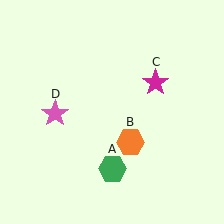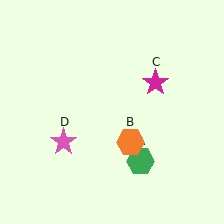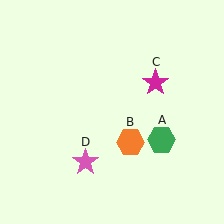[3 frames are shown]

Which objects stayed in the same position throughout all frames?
Orange hexagon (object B) and magenta star (object C) remained stationary.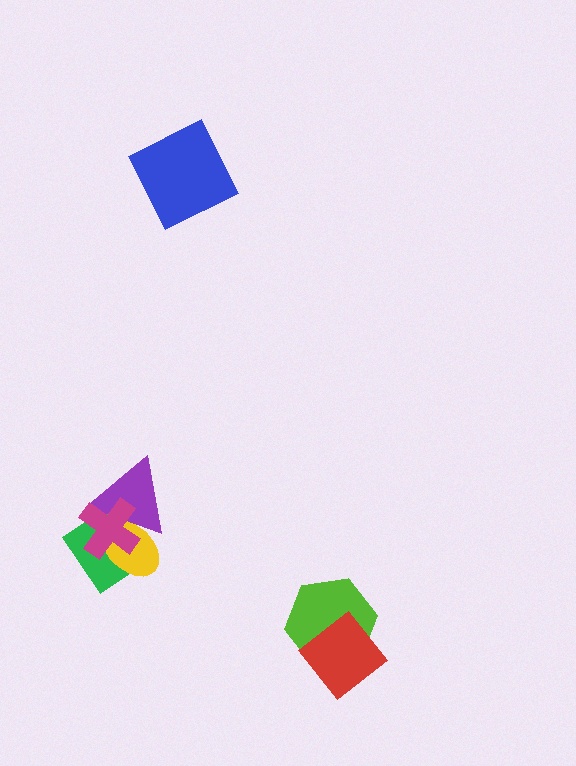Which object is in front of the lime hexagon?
The red diamond is in front of the lime hexagon.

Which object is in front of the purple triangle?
The magenta cross is in front of the purple triangle.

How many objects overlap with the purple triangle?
3 objects overlap with the purple triangle.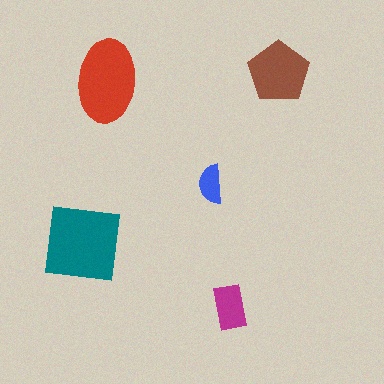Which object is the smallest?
The blue semicircle.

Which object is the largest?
The teal square.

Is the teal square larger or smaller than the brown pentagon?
Larger.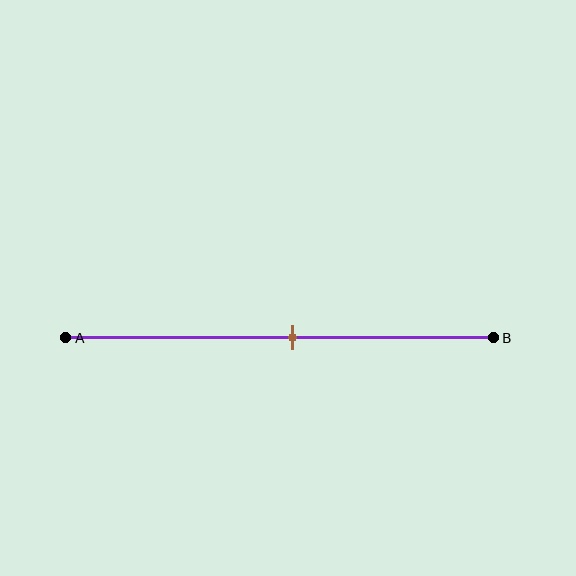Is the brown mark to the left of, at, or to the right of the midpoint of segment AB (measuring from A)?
The brown mark is to the right of the midpoint of segment AB.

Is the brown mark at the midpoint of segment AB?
No, the mark is at about 55% from A, not at the 50% midpoint.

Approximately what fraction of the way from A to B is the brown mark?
The brown mark is approximately 55% of the way from A to B.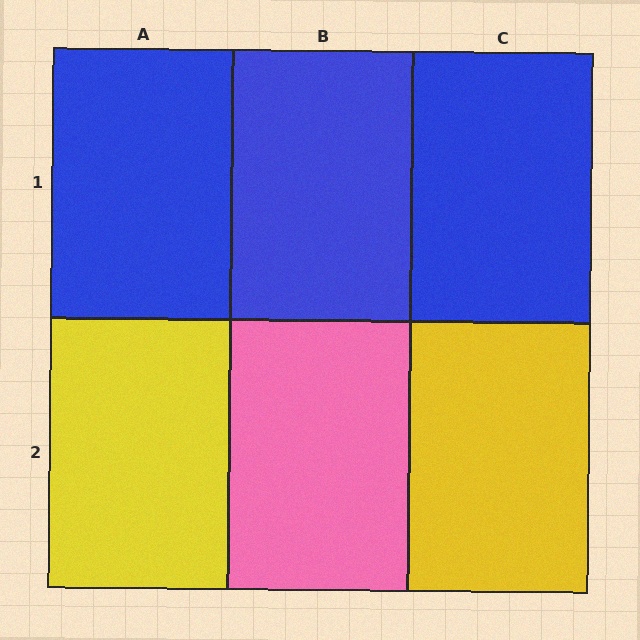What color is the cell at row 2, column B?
Pink.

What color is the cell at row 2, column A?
Yellow.